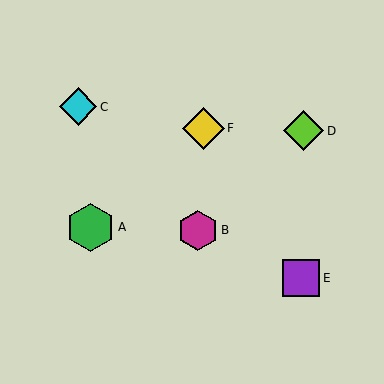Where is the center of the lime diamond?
The center of the lime diamond is at (304, 131).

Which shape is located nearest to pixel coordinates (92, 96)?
The cyan diamond (labeled C) at (78, 107) is nearest to that location.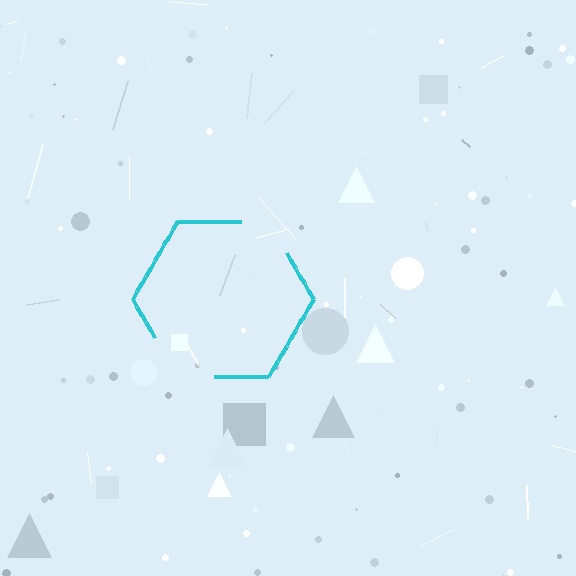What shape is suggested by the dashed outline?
The dashed outline suggests a hexagon.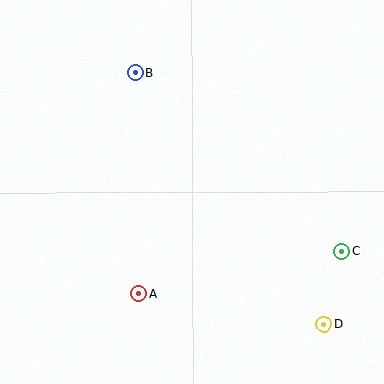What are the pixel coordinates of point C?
Point C is at (342, 252).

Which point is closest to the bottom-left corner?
Point A is closest to the bottom-left corner.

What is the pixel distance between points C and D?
The distance between C and D is 75 pixels.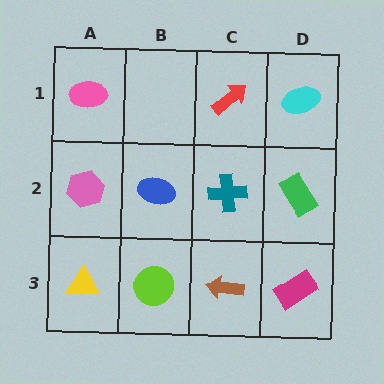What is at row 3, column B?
A lime circle.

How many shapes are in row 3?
4 shapes.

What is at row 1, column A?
A pink ellipse.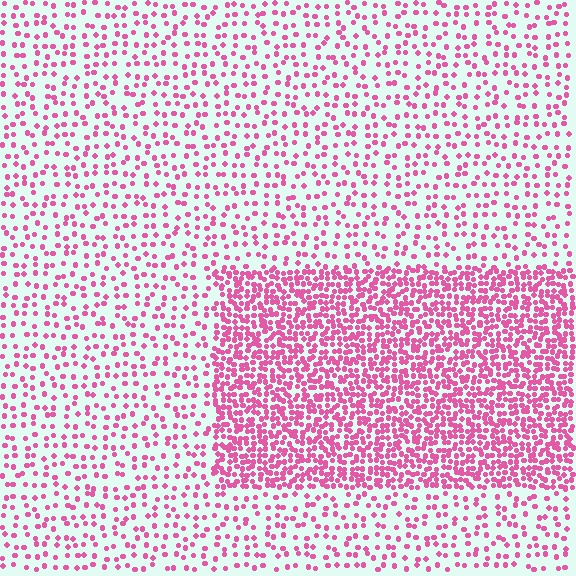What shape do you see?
I see a rectangle.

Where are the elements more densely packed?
The elements are more densely packed inside the rectangle boundary.